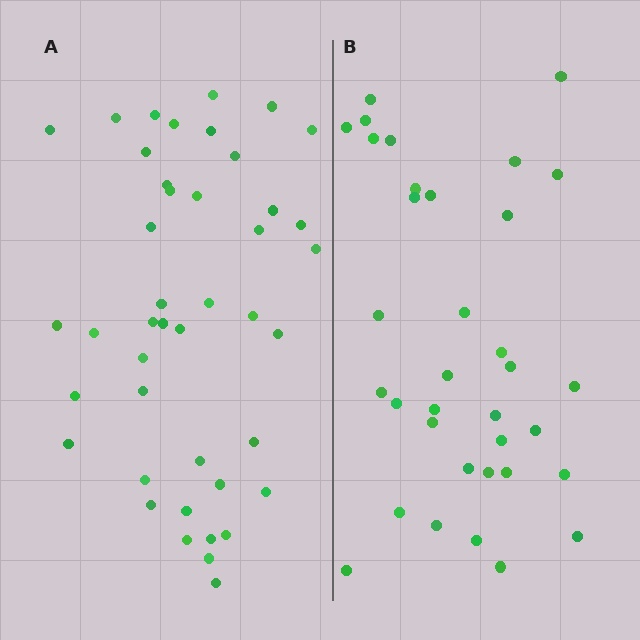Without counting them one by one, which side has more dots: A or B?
Region A (the left region) has more dots.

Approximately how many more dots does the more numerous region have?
Region A has roughly 8 or so more dots than region B.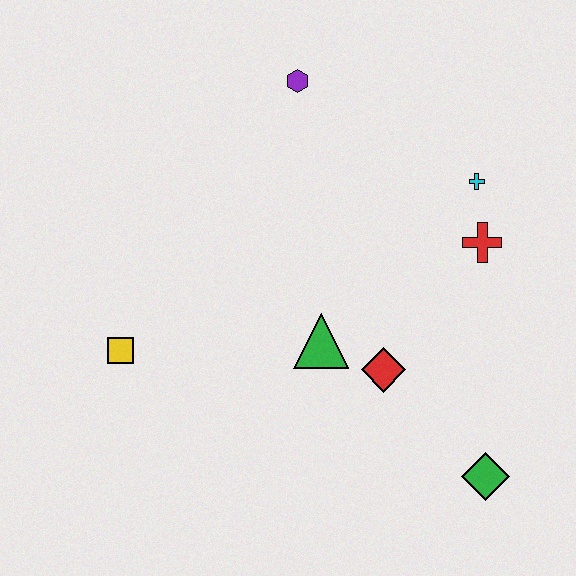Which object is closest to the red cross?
The cyan cross is closest to the red cross.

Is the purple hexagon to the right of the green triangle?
No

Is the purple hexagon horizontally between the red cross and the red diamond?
No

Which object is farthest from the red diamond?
The purple hexagon is farthest from the red diamond.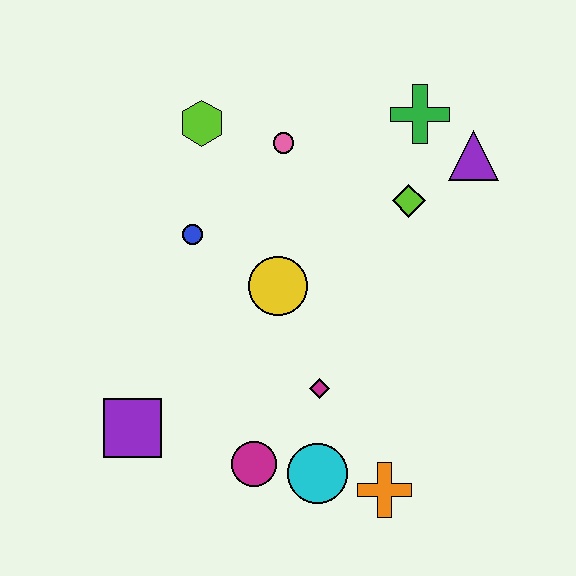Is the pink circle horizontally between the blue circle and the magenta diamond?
Yes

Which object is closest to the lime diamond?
The purple triangle is closest to the lime diamond.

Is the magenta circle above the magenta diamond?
No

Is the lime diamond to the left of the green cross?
Yes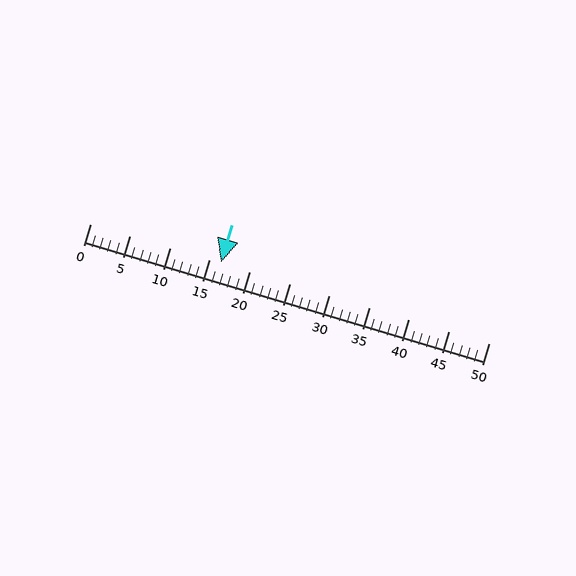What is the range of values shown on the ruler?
The ruler shows values from 0 to 50.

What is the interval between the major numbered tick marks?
The major tick marks are spaced 5 units apart.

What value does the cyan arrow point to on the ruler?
The cyan arrow points to approximately 16.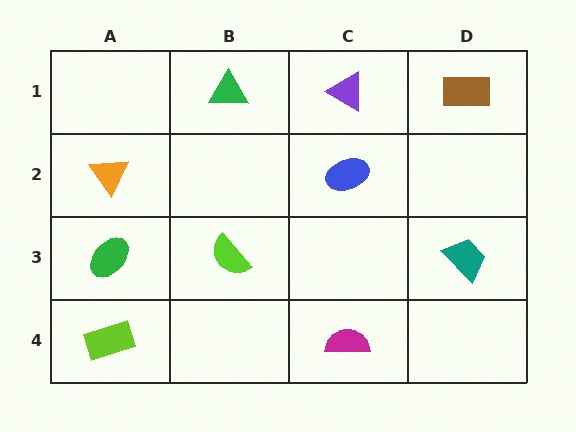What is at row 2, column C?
A blue ellipse.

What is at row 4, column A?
A lime rectangle.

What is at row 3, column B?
A lime semicircle.